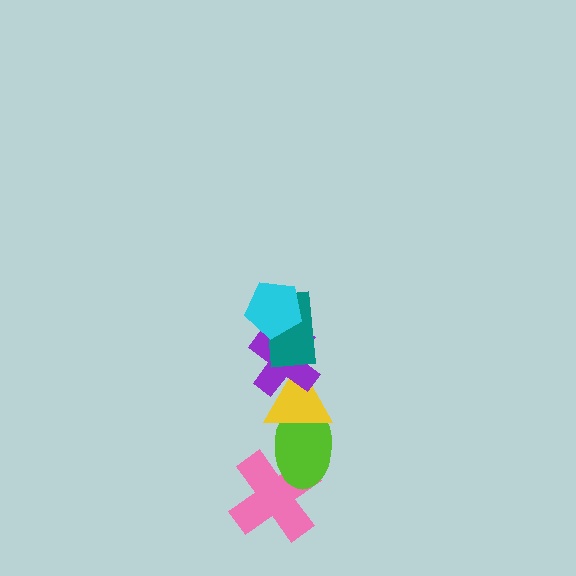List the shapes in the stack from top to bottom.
From top to bottom: the cyan pentagon, the teal rectangle, the purple cross, the yellow triangle, the lime ellipse, the pink cross.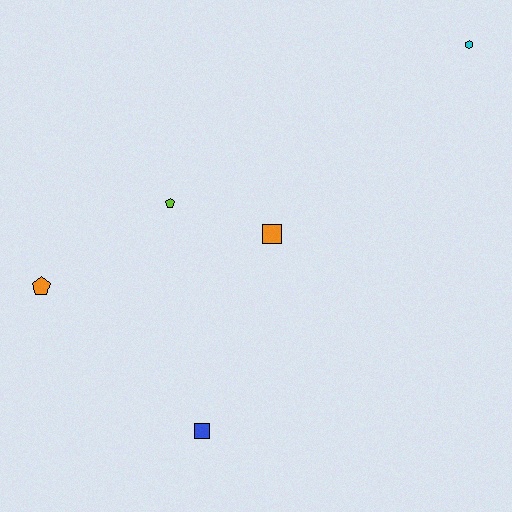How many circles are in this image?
There are no circles.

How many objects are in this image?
There are 5 objects.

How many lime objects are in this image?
There is 1 lime object.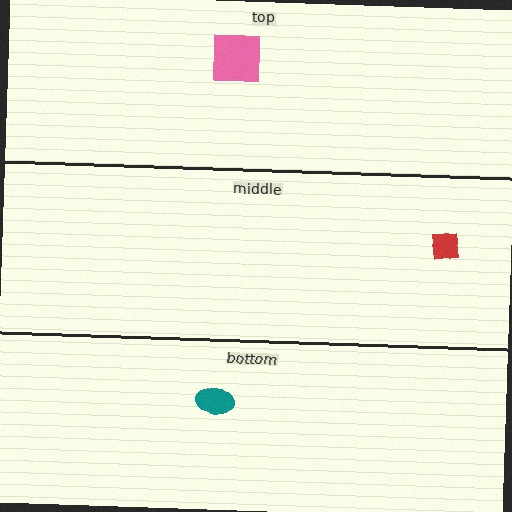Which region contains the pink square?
The top region.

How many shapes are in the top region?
1.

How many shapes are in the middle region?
1.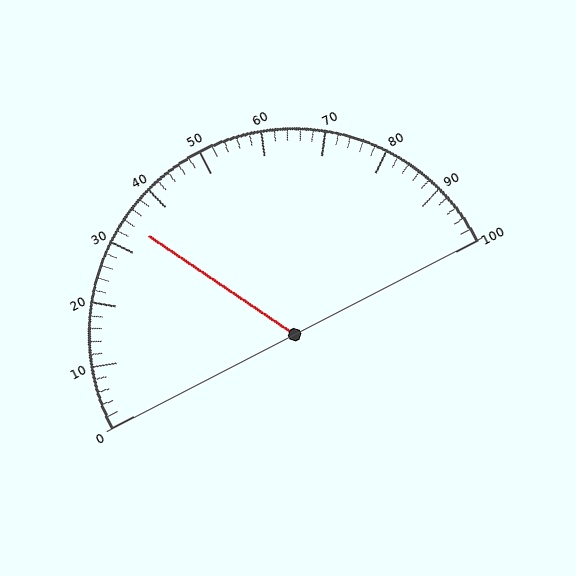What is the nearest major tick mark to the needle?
The nearest major tick mark is 30.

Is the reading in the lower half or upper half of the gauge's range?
The reading is in the lower half of the range (0 to 100).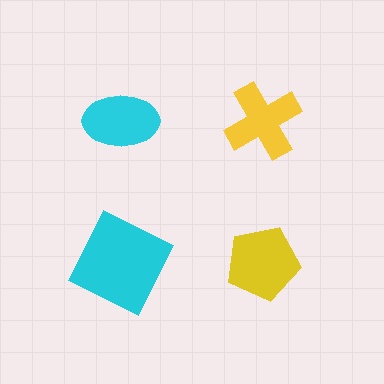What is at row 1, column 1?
A cyan ellipse.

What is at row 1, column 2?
A yellow cross.